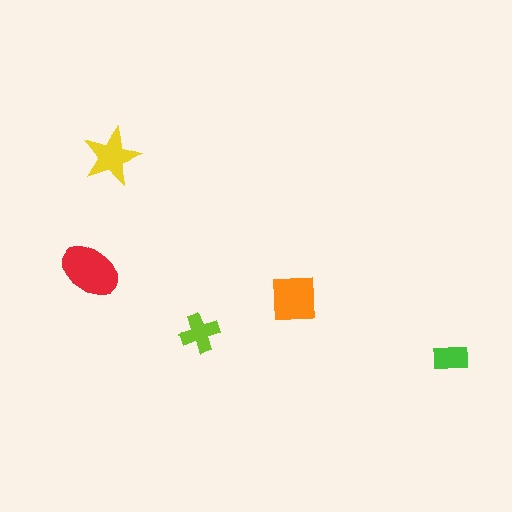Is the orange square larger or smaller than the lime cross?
Larger.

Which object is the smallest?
The green rectangle.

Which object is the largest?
The red ellipse.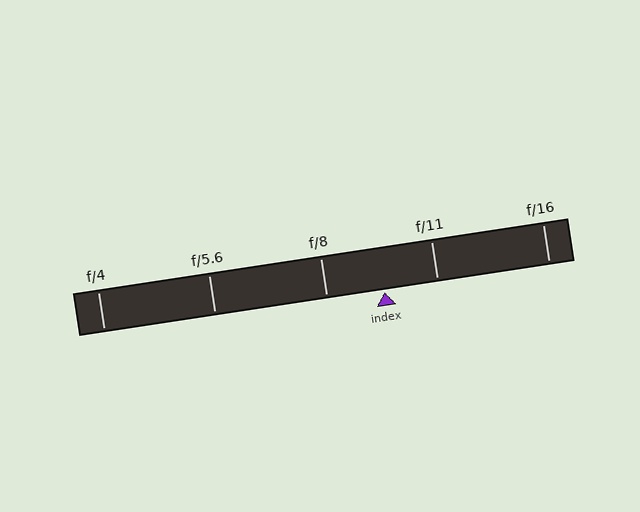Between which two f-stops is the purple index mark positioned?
The index mark is between f/8 and f/11.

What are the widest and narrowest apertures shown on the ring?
The widest aperture shown is f/4 and the narrowest is f/16.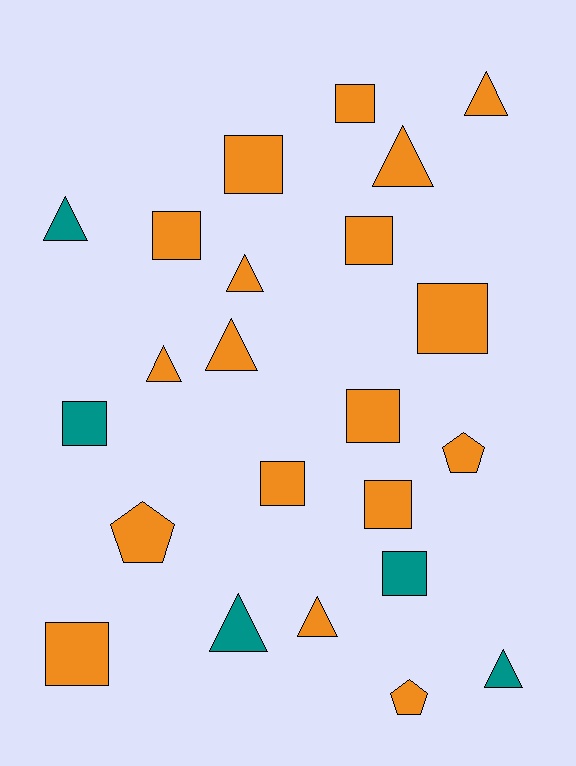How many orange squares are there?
There are 9 orange squares.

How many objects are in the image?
There are 23 objects.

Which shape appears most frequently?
Square, with 11 objects.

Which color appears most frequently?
Orange, with 18 objects.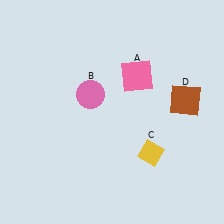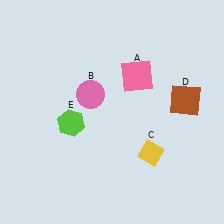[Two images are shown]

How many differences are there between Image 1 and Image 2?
There is 1 difference between the two images.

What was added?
A lime hexagon (E) was added in Image 2.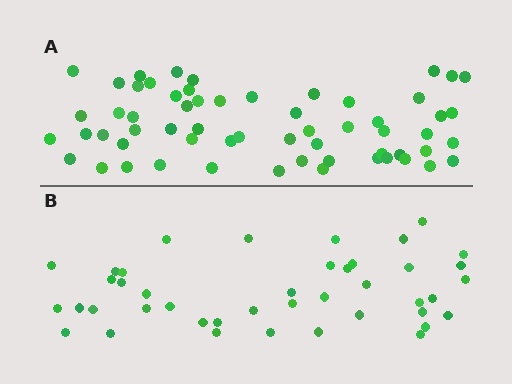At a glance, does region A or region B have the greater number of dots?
Region A (the top region) has more dots.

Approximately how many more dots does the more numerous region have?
Region A has approximately 20 more dots than region B.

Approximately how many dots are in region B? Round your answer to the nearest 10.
About 40 dots. (The exact count is 42, which rounds to 40.)